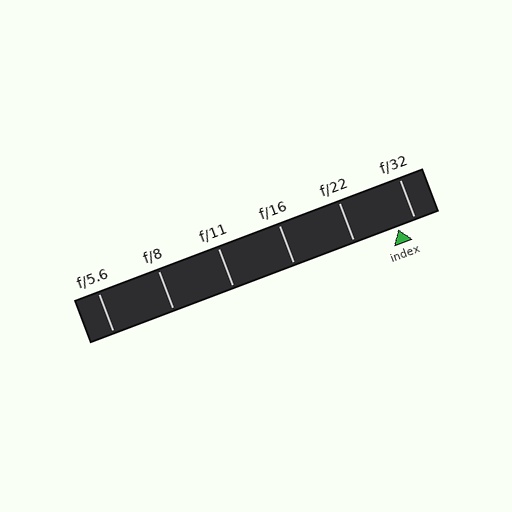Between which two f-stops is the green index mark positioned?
The index mark is between f/22 and f/32.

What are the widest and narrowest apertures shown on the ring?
The widest aperture shown is f/5.6 and the narrowest is f/32.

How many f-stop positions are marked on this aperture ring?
There are 6 f-stop positions marked.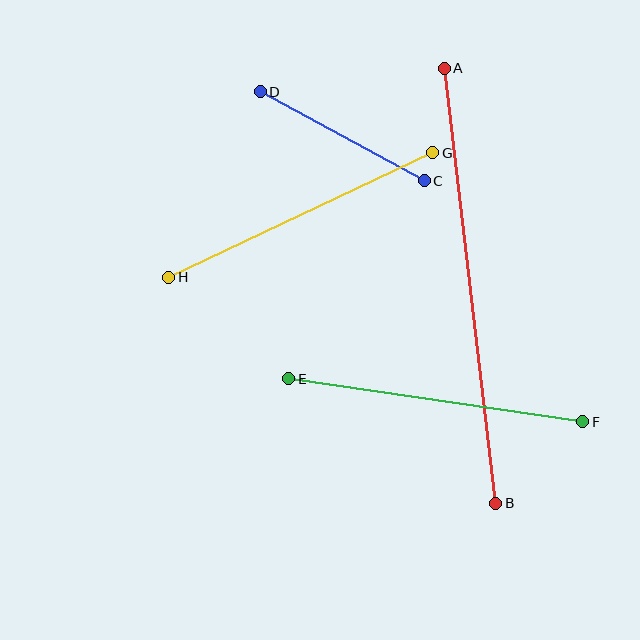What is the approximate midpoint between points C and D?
The midpoint is at approximately (342, 136) pixels.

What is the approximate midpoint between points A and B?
The midpoint is at approximately (470, 286) pixels.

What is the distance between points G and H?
The distance is approximately 292 pixels.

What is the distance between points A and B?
The distance is approximately 438 pixels.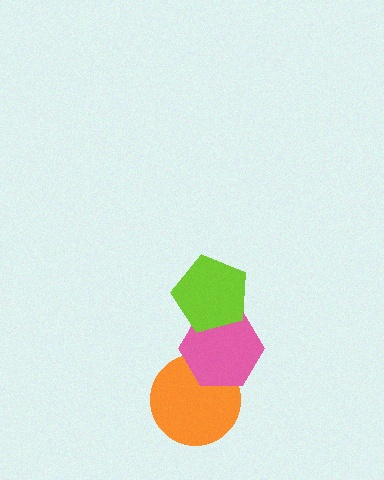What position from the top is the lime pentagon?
The lime pentagon is 1st from the top.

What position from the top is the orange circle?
The orange circle is 3rd from the top.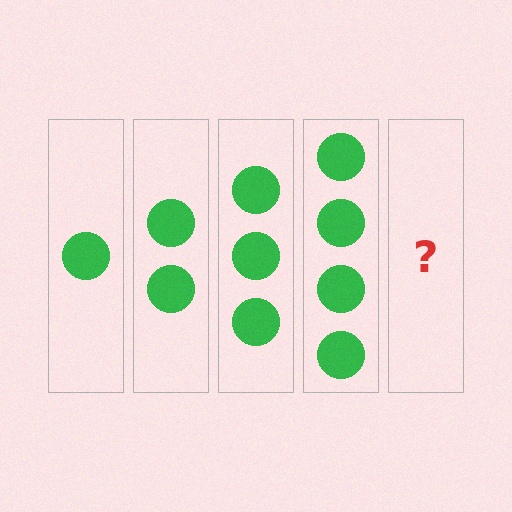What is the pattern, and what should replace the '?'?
The pattern is that each step adds one more circle. The '?' should be 5 circles.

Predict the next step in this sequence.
The next step is 5 circles.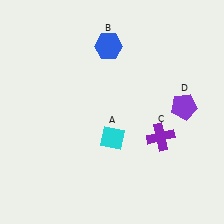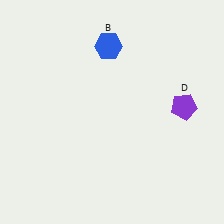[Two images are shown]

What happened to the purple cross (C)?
The purple cross (C) was removed in Image 2. It was in the bottom-right area of Image 1.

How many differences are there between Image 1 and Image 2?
There are 2 differences between the two images.